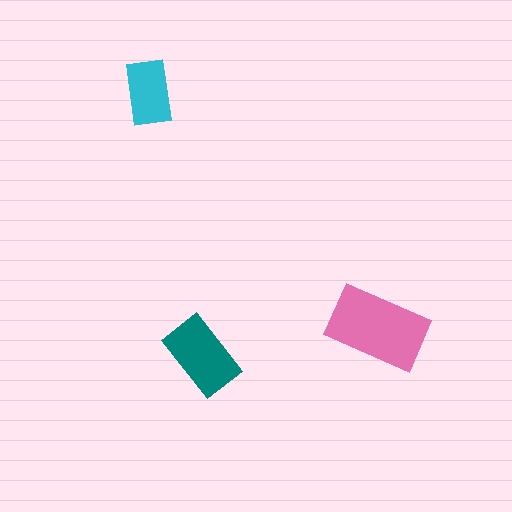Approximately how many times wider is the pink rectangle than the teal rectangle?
About 1.5 times wider.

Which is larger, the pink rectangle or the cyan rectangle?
The pink one.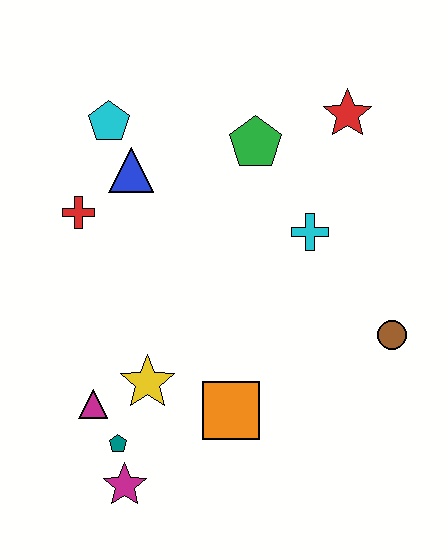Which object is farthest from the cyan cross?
The magenta star is farthest from the cyan cross.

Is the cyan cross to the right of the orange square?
Yes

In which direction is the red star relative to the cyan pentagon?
The red star is to the right of the cyan pentagon.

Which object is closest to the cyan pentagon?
The blue triangle is closest to the cyan pentagon.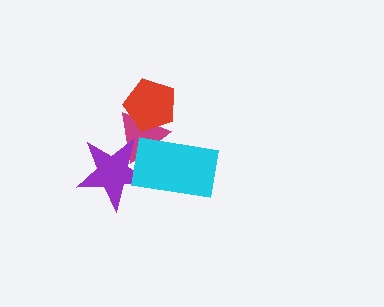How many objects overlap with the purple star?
2 objects overlap with the purple star.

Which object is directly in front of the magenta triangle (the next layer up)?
The red pentagon is directly in front of the magenta triangle.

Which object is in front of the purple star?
The cyan rectangle is in front of the purple star.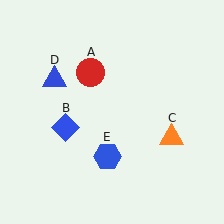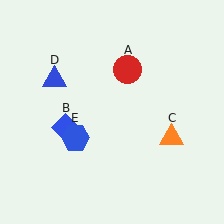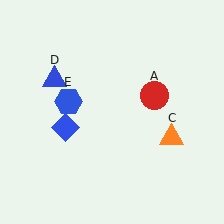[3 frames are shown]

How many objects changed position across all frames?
2 objects changed position: red circle (object A), blue hexagon (object E).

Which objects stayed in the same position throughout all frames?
Blue diamond (object B) and orange triangle (object C) and blue triangle (object D) remained stationary.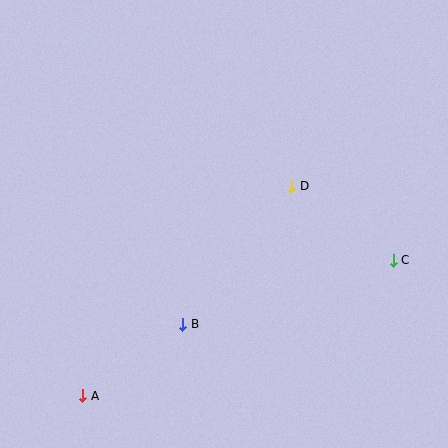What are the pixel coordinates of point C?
Point C is at (393, 260).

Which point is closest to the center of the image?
Point D at (292, 186) is closest to the center.